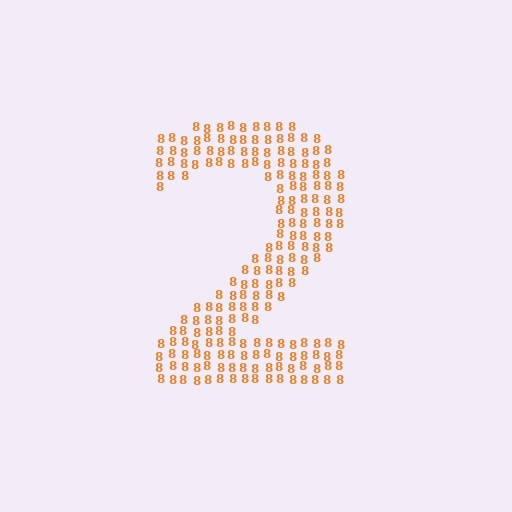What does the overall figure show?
The overall figure shows the digit 2.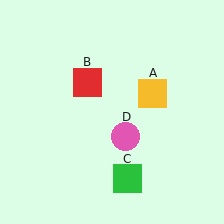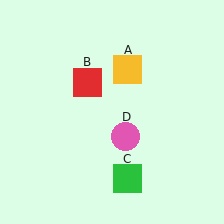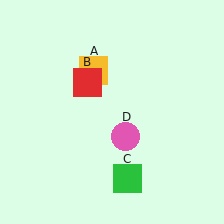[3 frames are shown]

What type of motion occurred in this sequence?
The yellow square (object A) rotated counterclockwise around the center of the scene.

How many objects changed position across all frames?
1 object changed position: yellow square (object A).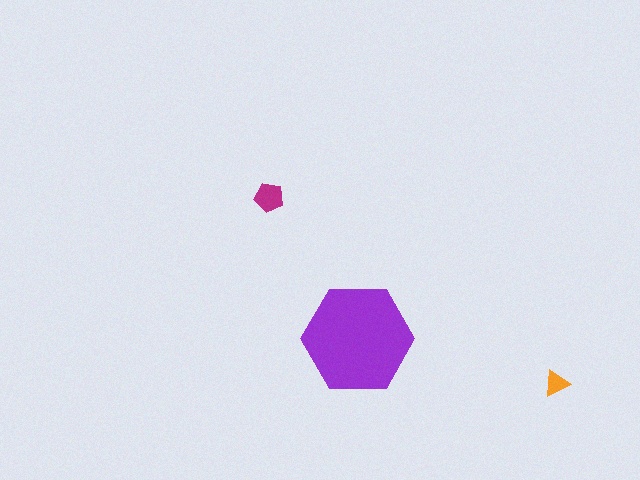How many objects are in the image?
There are 3 objects in the image.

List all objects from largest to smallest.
The purple hexagon, the magenta pentagon, the orange triangle.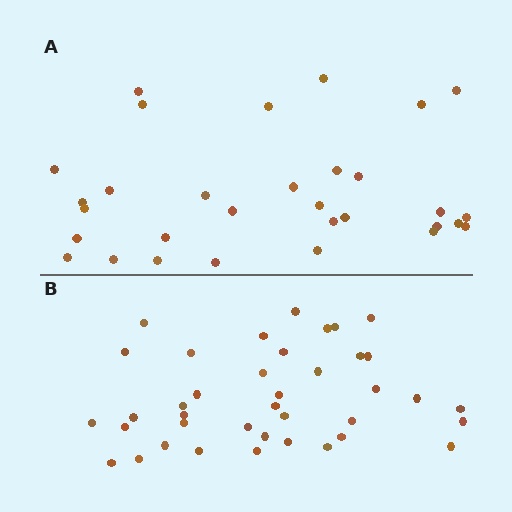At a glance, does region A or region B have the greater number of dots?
Region B (the bottom region) has more dots.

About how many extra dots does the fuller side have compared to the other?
Region B has roughly 8 or so more dots than region A.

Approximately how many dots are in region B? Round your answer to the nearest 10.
About 40 dots. (The exact count is 39, which rounds to 40.)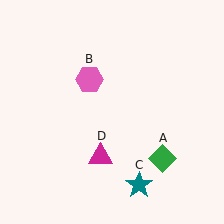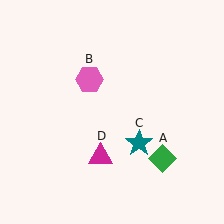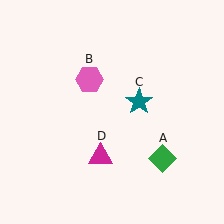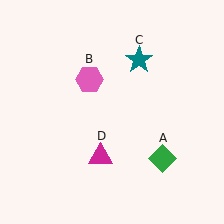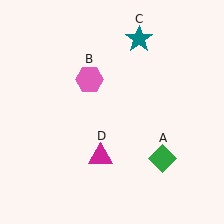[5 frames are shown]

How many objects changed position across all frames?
1 object changed position: teal star (object C).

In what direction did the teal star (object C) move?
The teal star (object C) moved up.